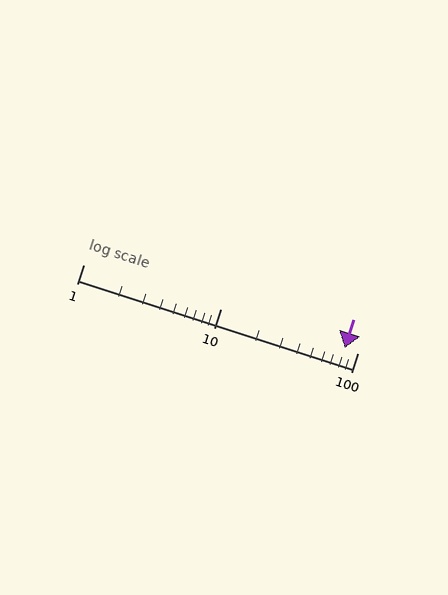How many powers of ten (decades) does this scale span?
The scale spans 2 decades, from 1 to 100.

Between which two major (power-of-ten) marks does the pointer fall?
The pointer is between 10 and 100.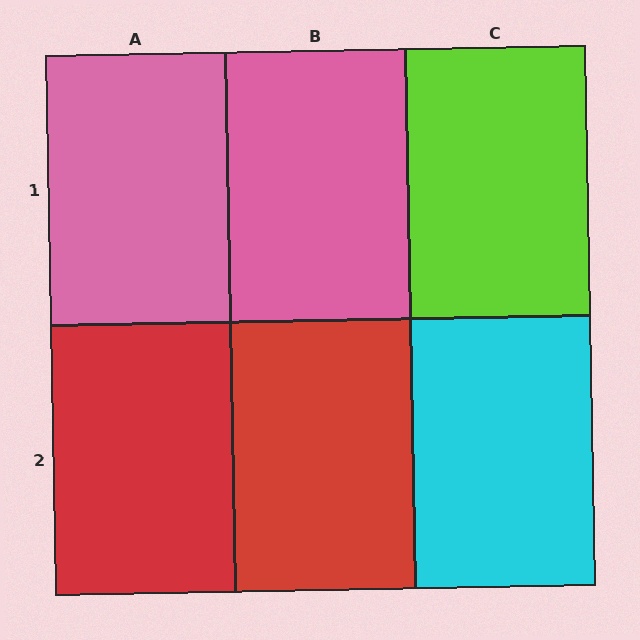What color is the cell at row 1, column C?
Lime.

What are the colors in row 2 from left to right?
Red, red, cyan.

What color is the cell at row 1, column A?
Pink.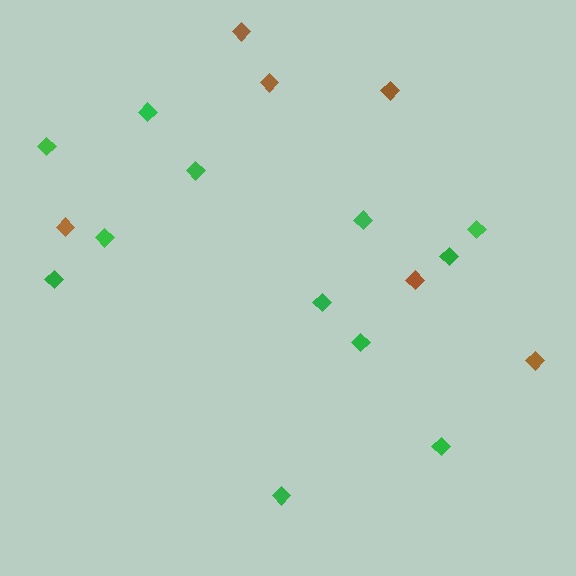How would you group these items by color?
There are 2 groups: one group of brown diamonds (6) and one group of green diamonds (12).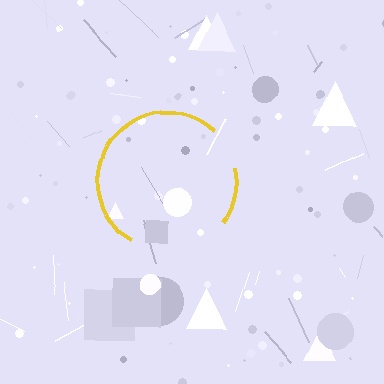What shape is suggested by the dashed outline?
The dashed outline suggests a circle.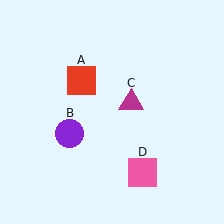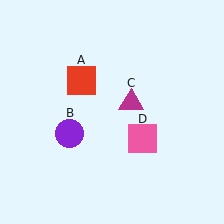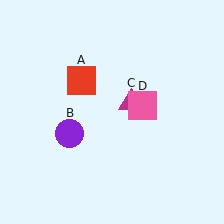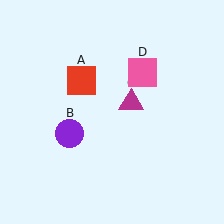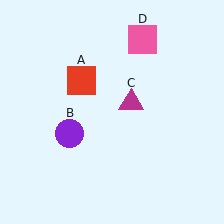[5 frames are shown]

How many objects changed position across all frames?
1 object changed position: pink square (object D).